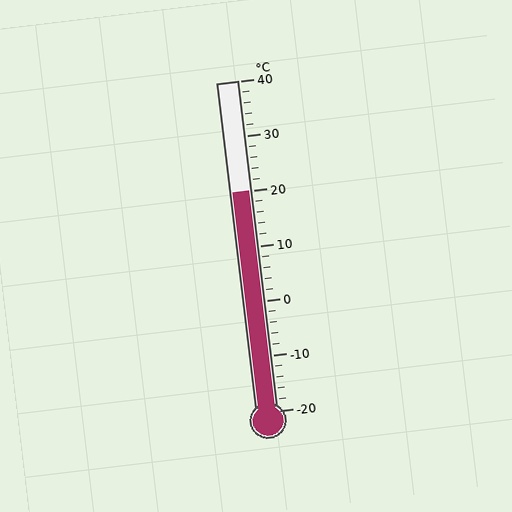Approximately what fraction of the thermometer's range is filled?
The thermometer is filled to approximately 65% of its range.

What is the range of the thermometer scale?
The thermometer scale ranges from -20°C to 40°C.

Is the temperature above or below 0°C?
The temperature is above 0°C.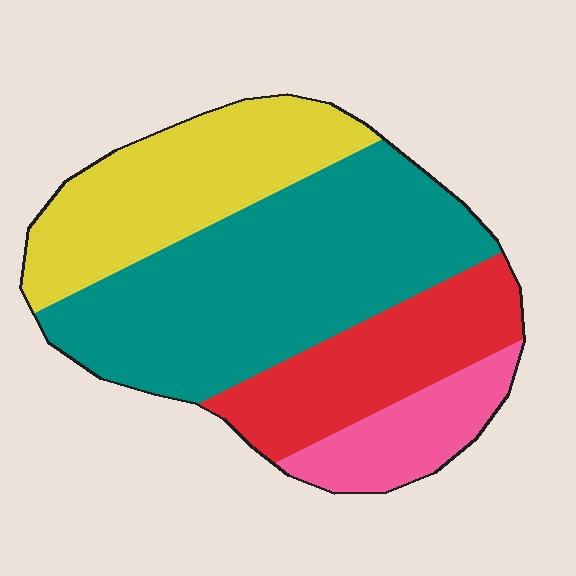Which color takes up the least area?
Pink, at roughly 10%.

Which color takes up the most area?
Teal, at roughly 45%.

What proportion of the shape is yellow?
Yellow takes up between a sixth and a third of the shape.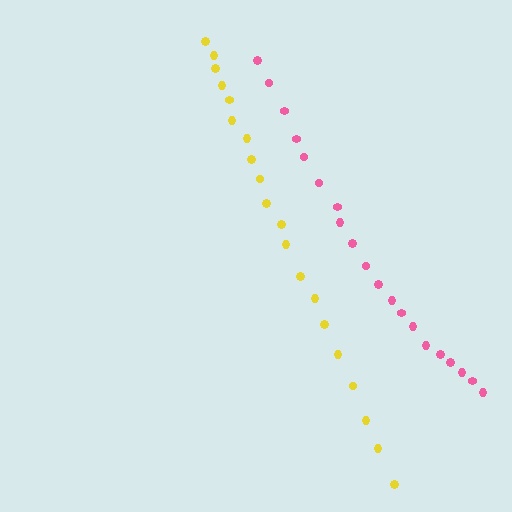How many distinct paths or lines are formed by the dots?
There are 2 distinct paths.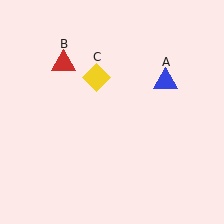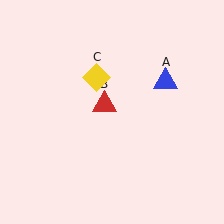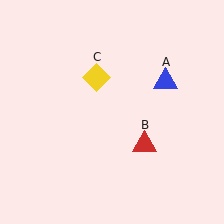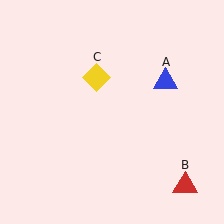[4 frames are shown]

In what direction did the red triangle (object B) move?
The red triangle (object B) moved down and to the right.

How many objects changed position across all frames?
1 object changed position: red triangle (object B).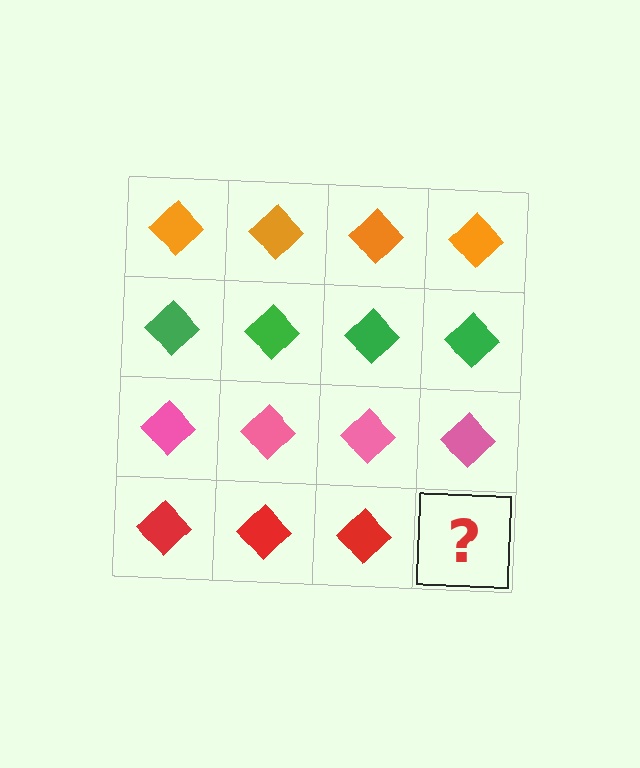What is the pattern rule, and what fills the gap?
The rule is that each row has a consistent color. The gap should be filled with a red diamond.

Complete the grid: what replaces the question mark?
The question mark should be replaced with a red diamond.